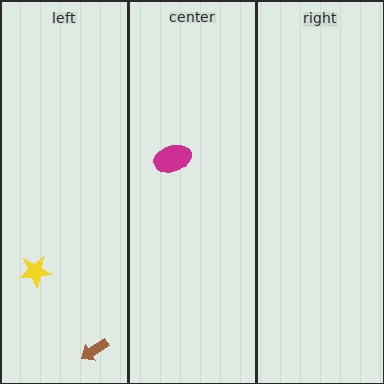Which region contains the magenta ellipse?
The center region.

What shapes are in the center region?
The magenta ellipse.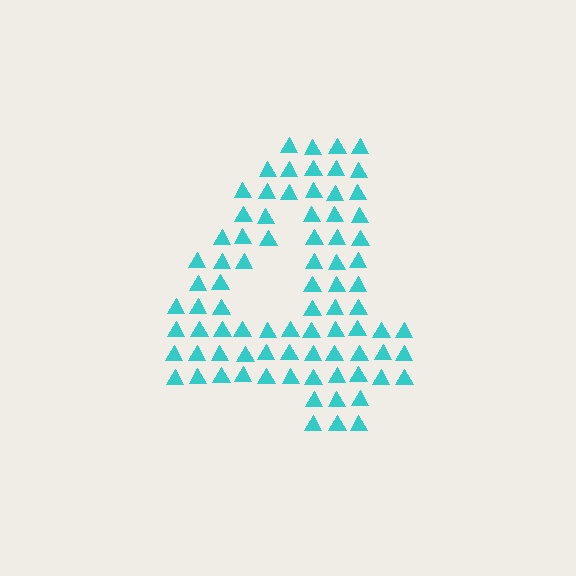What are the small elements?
The small elements are triangles.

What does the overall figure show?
The overall figure shows the digit 4.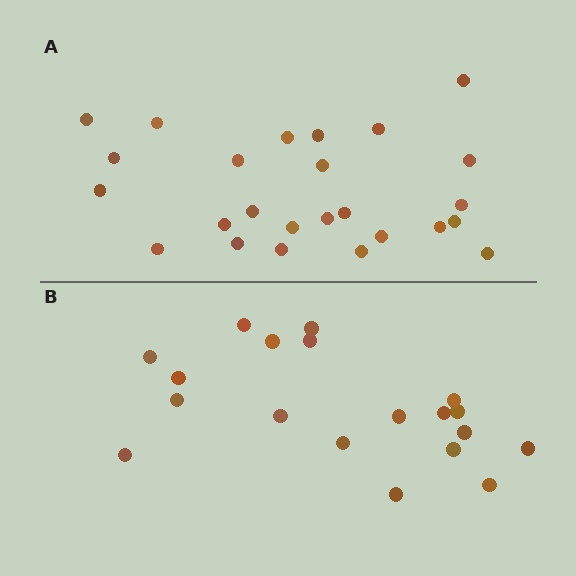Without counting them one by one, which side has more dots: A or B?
Region A (the top region) has more dots.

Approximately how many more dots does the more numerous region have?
Region A has about 6 more dots than region B.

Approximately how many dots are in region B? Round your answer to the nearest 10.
About 20 dots. (The exact count is 19, which rounds to 20.)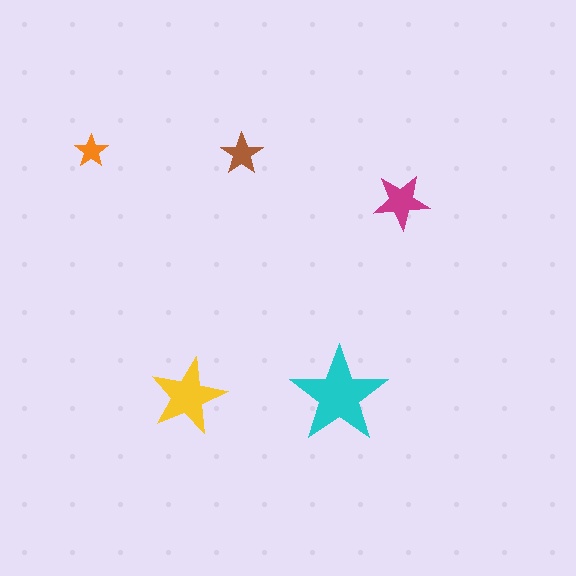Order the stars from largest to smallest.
the cyan one, the yellow one, the magenta one, the brown one, the orange one.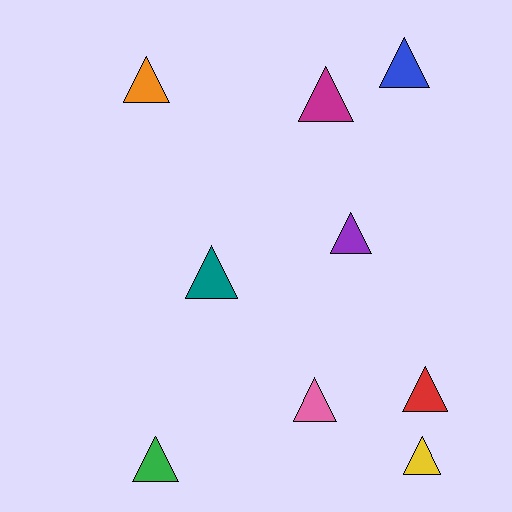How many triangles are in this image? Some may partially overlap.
There are 9 triangles.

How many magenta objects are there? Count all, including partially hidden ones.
There is 1 magenta object.